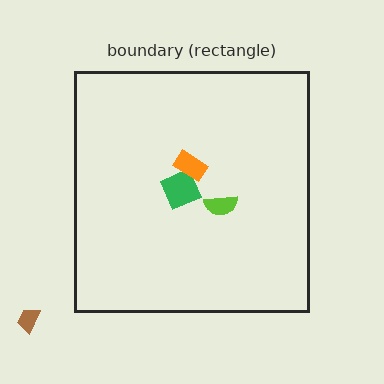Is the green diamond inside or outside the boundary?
Inside.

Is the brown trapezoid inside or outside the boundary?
Outside.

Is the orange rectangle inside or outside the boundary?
Inside.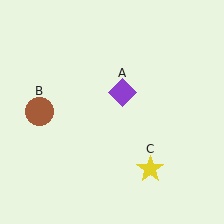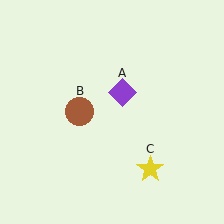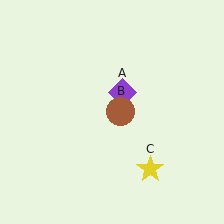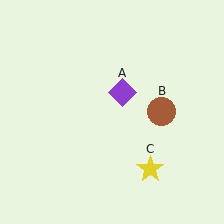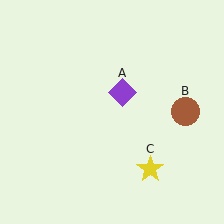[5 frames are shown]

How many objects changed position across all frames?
1 object changed position: brown circle (object B).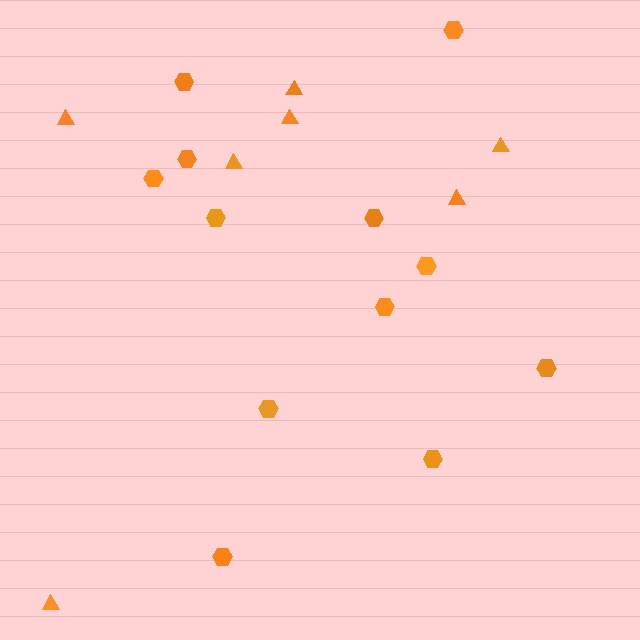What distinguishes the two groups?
There are 2 groups: one group of triangles (7) and one group of hexagons (12).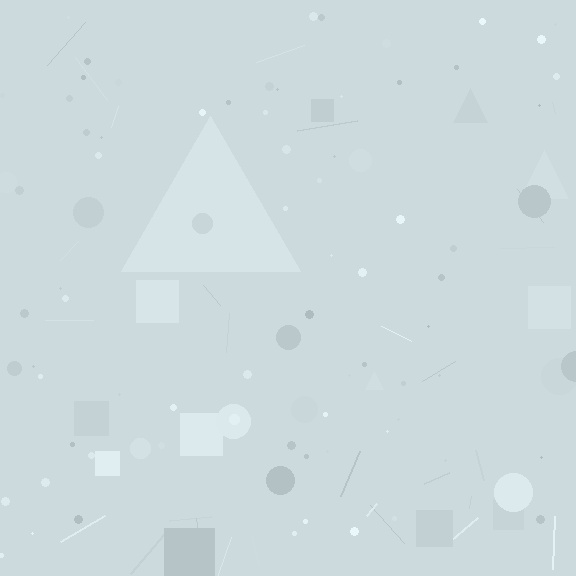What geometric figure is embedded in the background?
A triangle is embedded in the background.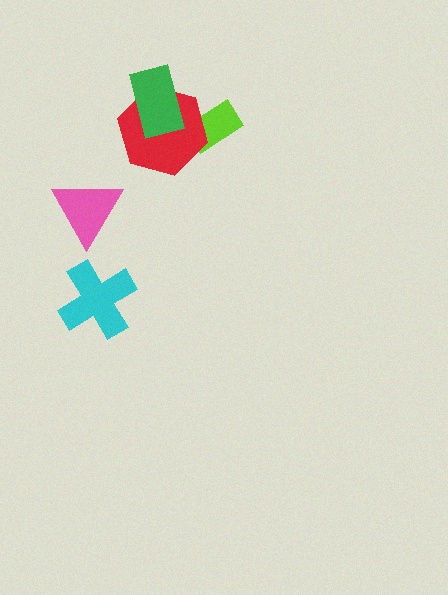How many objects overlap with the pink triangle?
0 objects overlap with the pink triangle.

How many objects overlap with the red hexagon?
2 objects overlap with the red hexagon.